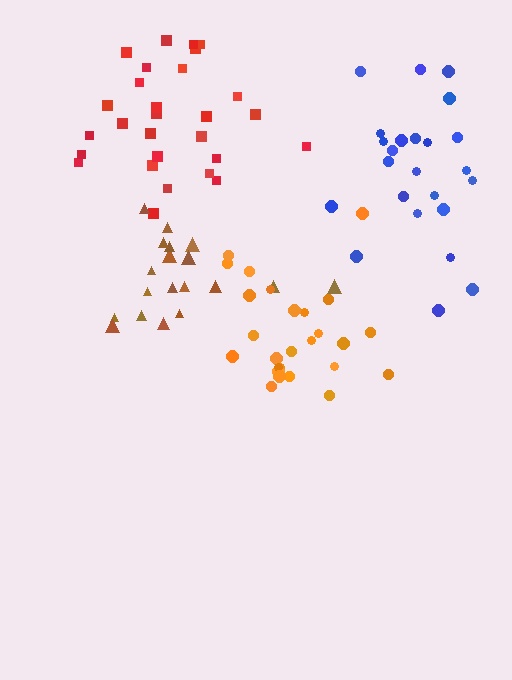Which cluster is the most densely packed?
Orange.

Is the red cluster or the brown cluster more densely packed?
Red.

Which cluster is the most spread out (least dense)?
Brown.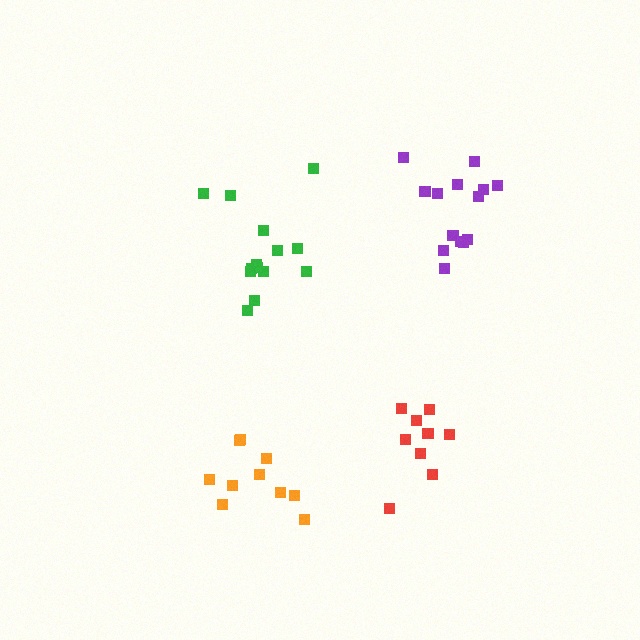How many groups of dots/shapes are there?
There are 4 groups.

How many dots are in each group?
Group 1: 14 dots, Group 2: 10 dots, Group 3: 14 dots, Group 4: 9 dots (47 total).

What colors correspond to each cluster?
The clusters are colored: green, orange, purple, red.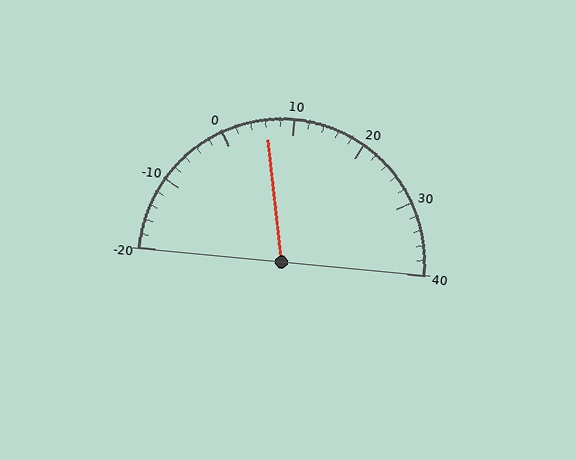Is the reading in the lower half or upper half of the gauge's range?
The reading is in the lower half of the range (-20 to 40).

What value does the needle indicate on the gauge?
The needle indicates approximately 6.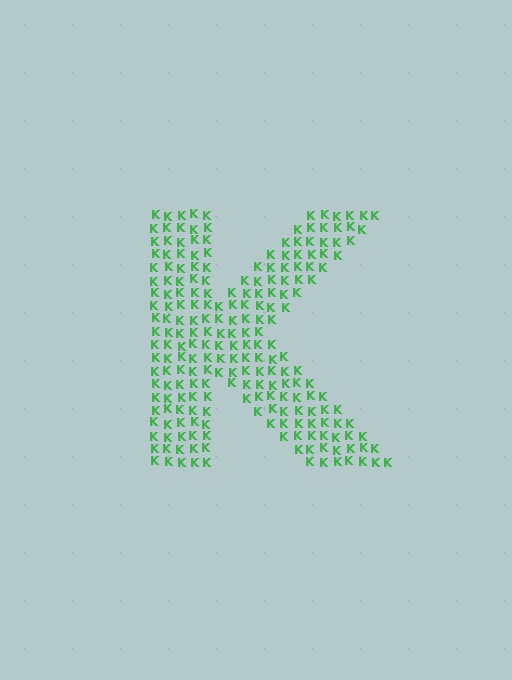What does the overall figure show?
The overall figure shows the letter K.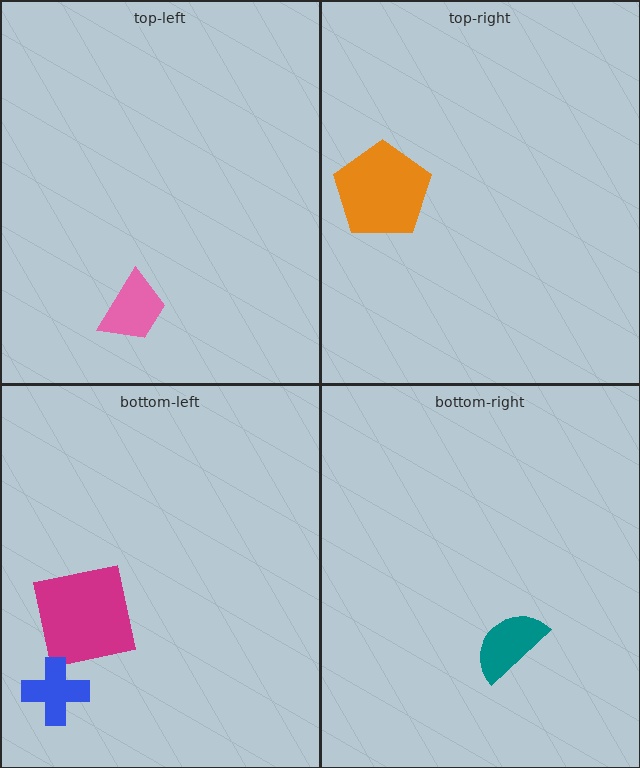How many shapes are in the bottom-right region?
1.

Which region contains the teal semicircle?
The bottom-right region.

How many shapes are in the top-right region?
1.